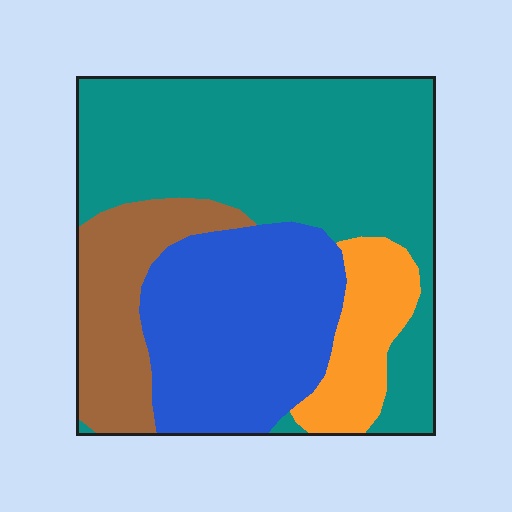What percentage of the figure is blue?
Blue takes up about one quarter (1/4) of the figure.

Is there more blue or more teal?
Teal.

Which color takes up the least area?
Orange, at roughly 10%.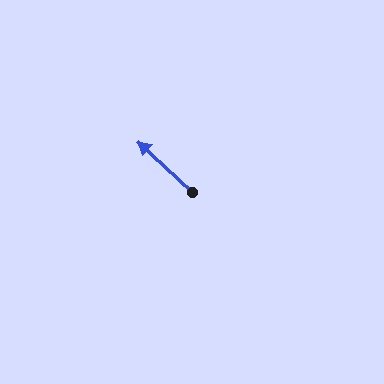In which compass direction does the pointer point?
Northwest.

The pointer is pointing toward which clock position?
Roughly 10 o'clock.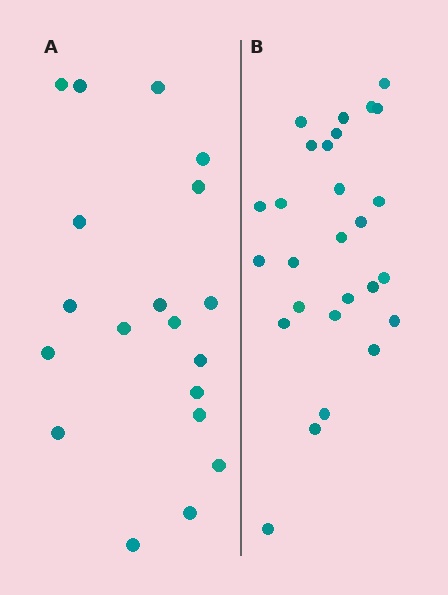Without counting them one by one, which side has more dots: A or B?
Region B (the right region) has more dots.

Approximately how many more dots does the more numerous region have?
Region B has roughly 8 or so more dots than region A.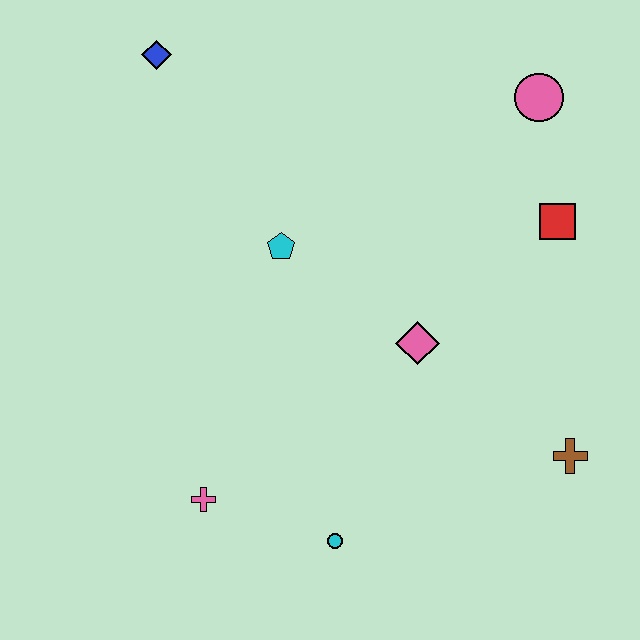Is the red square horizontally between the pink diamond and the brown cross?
Yes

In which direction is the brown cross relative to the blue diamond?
The brown cross is to the right of the blue diamond.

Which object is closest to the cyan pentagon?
The pink diamond is closest to the cyan pentagon.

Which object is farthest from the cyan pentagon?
The brown cross is farthest from the cyan pentagon.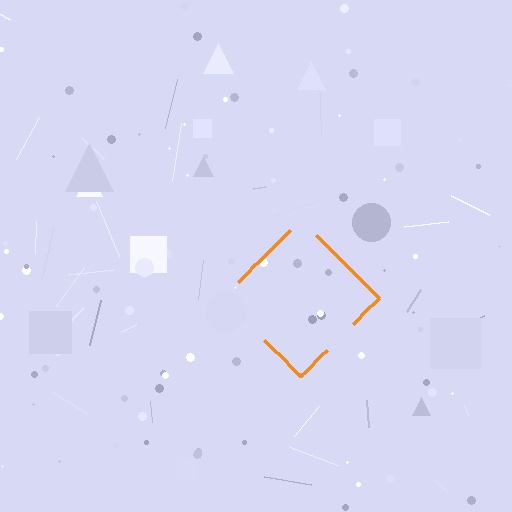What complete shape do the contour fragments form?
The contour fragments form a diamond.